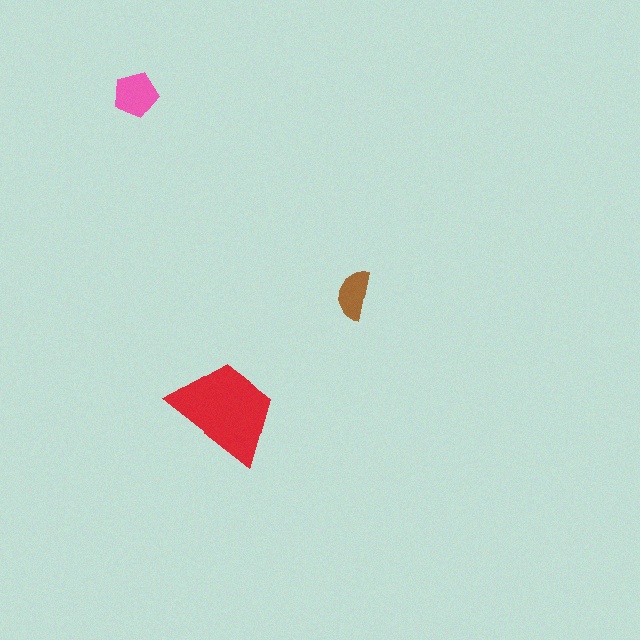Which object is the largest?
The red trapezoid.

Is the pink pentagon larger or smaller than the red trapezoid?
Smaller.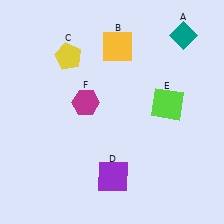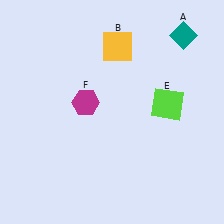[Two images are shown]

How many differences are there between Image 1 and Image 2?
There are 2 differences between the two images.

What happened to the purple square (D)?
The purple square (D) was removed in Image 2. It was in the bottom-right area of Image 1.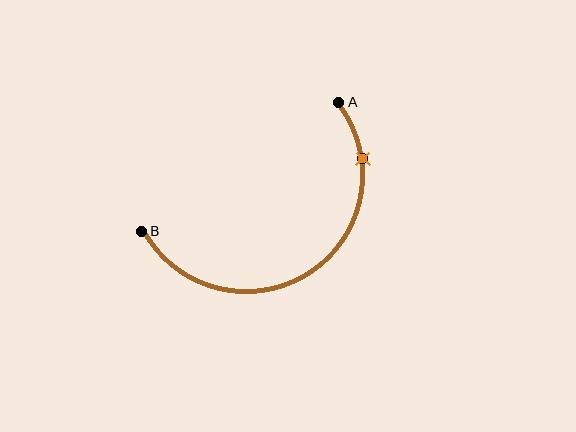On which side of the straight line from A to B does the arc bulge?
The arc bulges below the straight line connecting A and B.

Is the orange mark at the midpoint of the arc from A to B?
No. The orange mark lies on the arc but is closer to endpoint A. The arc midpoint would be at the point on the curve equidistant along the arc from both A and B.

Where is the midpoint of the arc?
The arc midpoint is the point on the curve farthest from the straight line joining A and B. It sits below that line.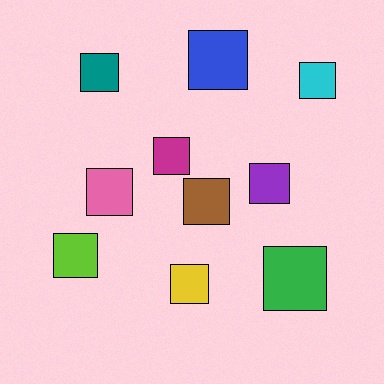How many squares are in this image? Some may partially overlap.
There are 10 squares.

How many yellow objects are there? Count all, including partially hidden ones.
There is 1 yellow object.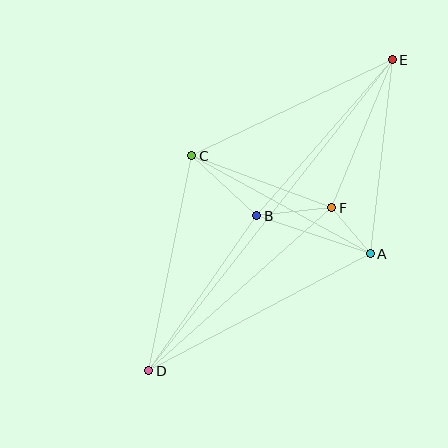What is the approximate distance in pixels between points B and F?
The distance between B and F is approximately 75 pixels.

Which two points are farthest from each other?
Points D and E are farthest from each other.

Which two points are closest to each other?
Points A and F are closest to each other.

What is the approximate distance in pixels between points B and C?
The distance between B and C is approximately 88 pixels.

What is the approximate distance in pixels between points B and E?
The distance between B and E is approximately 207 pixels.